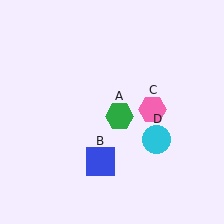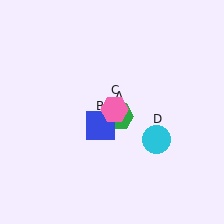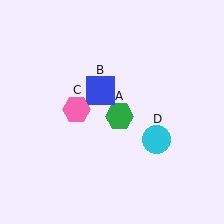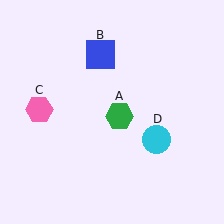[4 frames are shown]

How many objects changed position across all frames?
2 objects changed position: blue square (object B), pink hexagon (object C).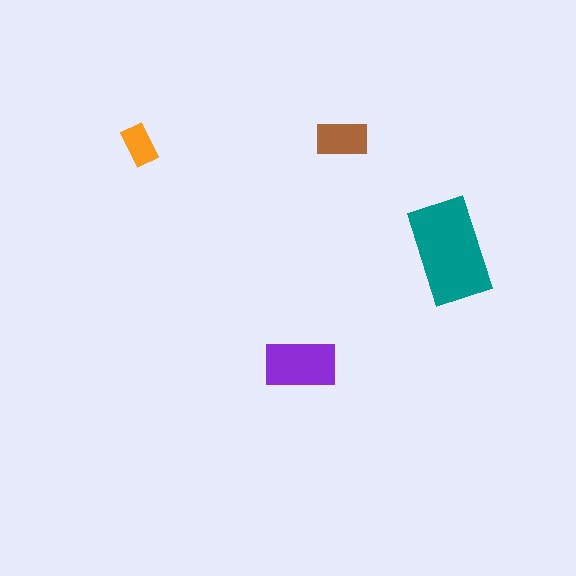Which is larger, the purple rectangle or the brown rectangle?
The purple one.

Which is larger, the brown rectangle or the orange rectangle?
The brown one.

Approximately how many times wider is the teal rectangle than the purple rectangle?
About 1.5 times wider.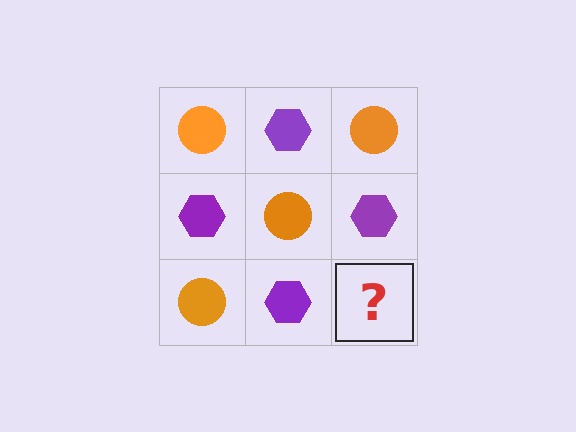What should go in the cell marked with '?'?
The missing cell should contain an orange circle.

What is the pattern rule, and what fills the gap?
The rule is that it alternates orange circle and purple hexagon in a checkerboard pattern. The gap should be filled with an orange circle.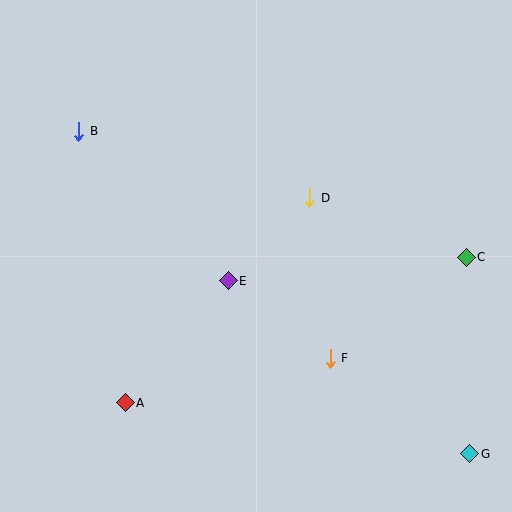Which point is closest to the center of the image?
Point E at (228, 281) is closest to the center.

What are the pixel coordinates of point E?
Point E is at (228, 281).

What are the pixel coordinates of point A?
Point A is at (125, 403).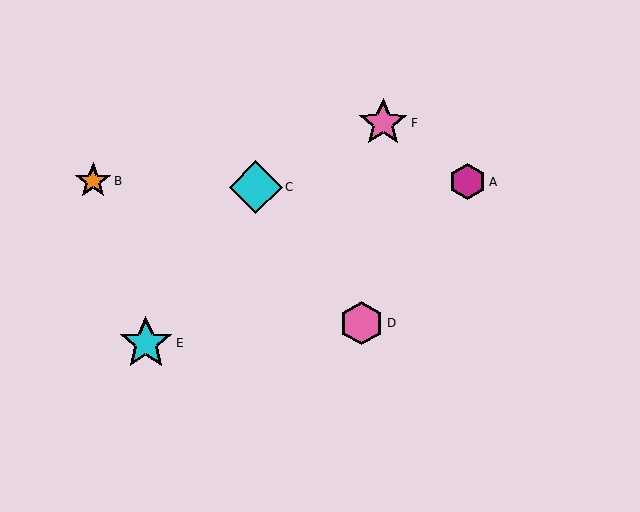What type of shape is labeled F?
Shape F is a pink star.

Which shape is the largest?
The cyan star (labeled E) is the largest.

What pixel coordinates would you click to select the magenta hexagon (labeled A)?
Click at (468, 182) to select the magenta hexagon A.